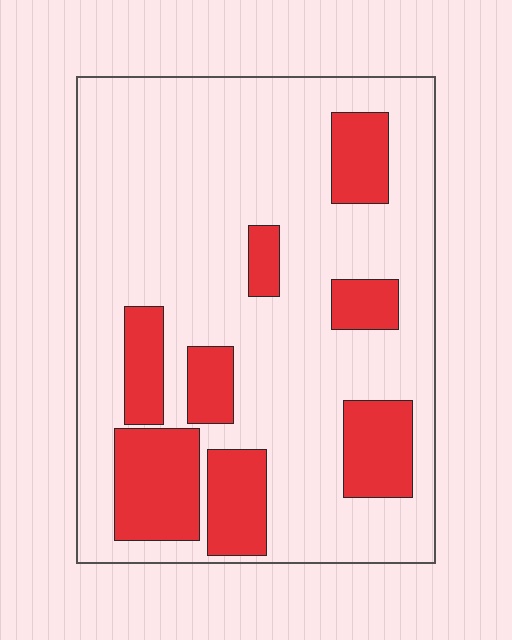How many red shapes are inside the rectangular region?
8.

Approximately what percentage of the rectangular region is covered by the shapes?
Approximately 25%.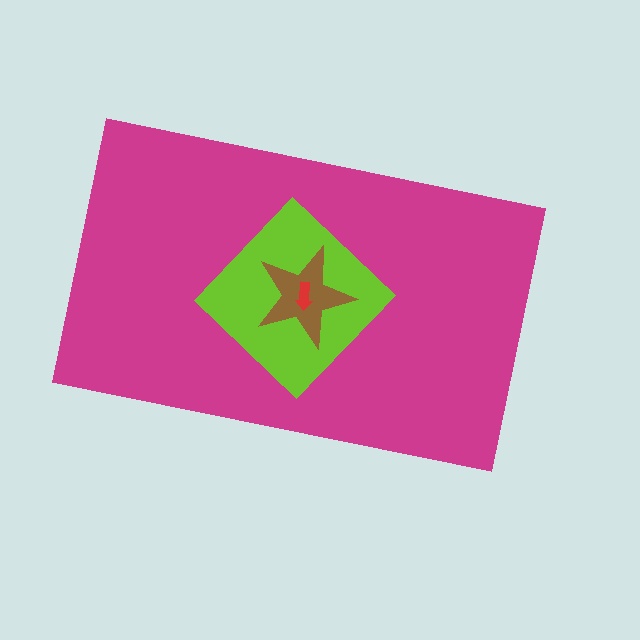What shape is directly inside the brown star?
The red arrow.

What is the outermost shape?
The magenta rectangle.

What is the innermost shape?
The red arrow.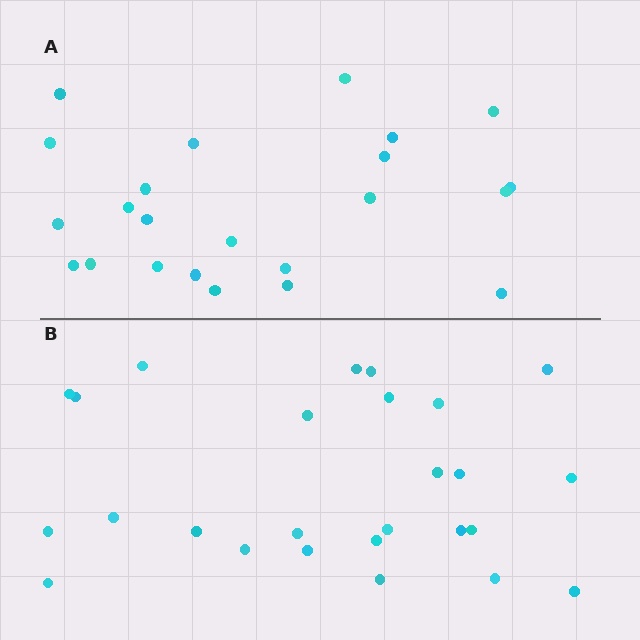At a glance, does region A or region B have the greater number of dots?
Region B (the bottom region) has more dots.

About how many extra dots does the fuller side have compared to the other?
Region B has just a few more — roughly 2 or 3 more dots than region A.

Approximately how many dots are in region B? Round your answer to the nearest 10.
About 30 dots. (The exact count is 26, which rounds to 30.)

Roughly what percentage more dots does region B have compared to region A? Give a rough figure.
About 15% more.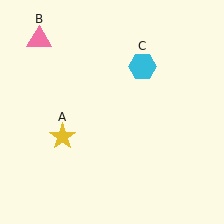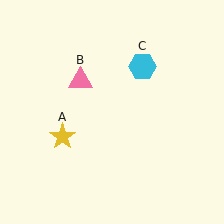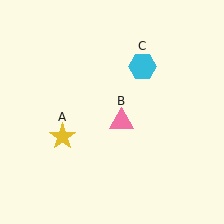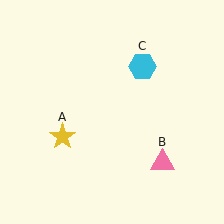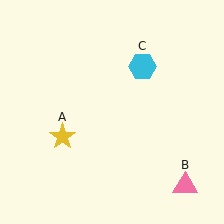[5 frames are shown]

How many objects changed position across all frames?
1 object changed position: pink triangle (object B).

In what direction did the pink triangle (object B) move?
The pink triangle (object B) moved down and to the right.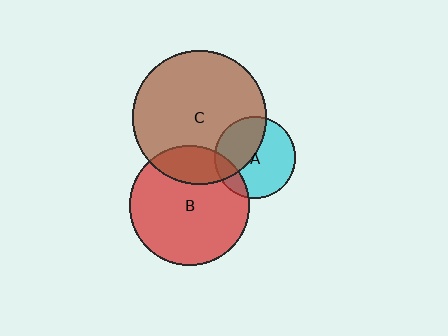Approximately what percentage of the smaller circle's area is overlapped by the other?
Approximately 40%.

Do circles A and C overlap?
Yes.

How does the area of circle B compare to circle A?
Approximately 2.2 times.